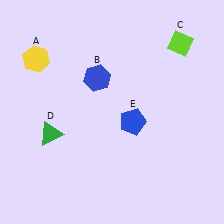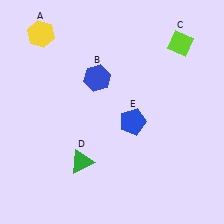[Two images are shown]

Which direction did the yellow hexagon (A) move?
The yellow hexagon (A) moved up.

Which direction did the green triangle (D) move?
The green triangle (D) moved right.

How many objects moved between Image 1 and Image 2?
2 objects moved between the two images.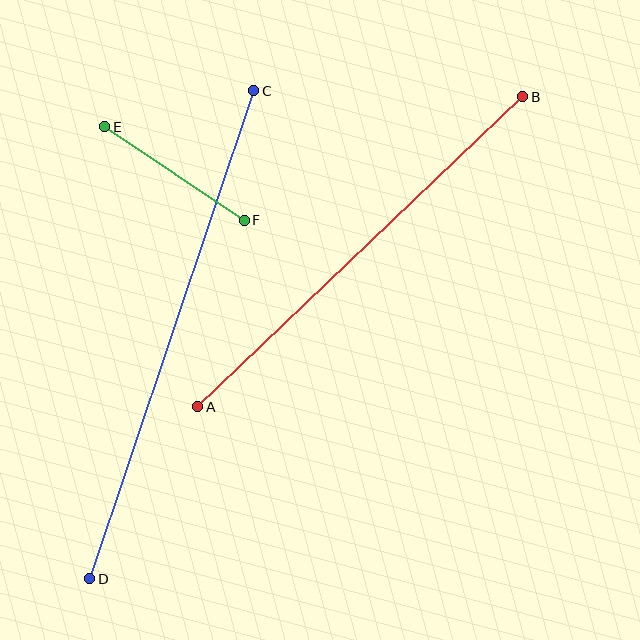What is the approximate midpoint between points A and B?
The midpoint is at approximately (360, 252) pixels.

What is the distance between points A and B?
The distance is approximately 450 pixels.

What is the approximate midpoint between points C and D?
The midpoint is at approximately (172, 335) pixels.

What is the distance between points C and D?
The distance is approximately 515 pixels.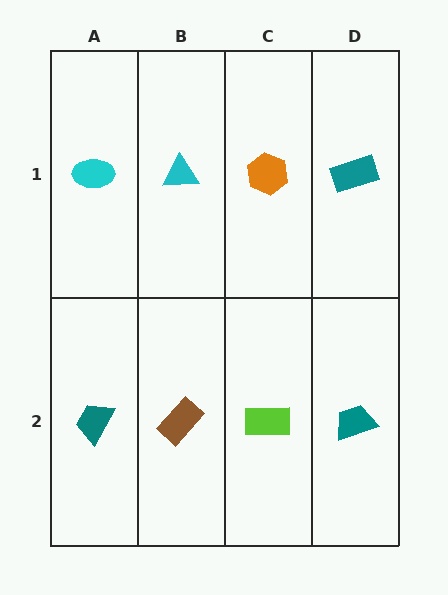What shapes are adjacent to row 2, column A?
A cyan ellipse (row 1, column A), a brown rectangle (row 2, column B).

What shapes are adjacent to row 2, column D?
A teal rectangle (row 1, column D), a lime rectangle (row 2, column C).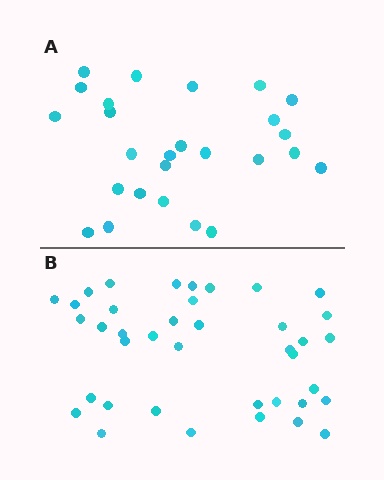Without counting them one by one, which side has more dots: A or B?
Region B (the bottom region) has more dots.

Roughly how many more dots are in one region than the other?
Region B has approximately 15 more dots than region A.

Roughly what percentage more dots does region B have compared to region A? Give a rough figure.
About 50% more.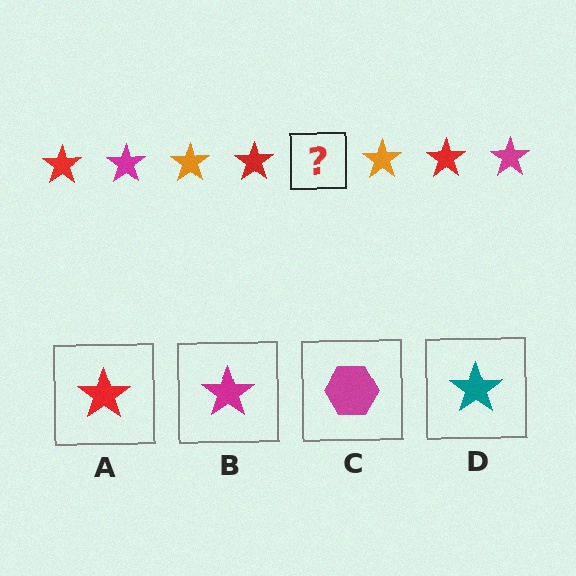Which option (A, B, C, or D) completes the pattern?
B.